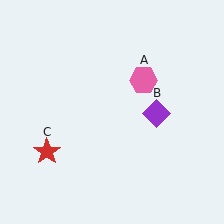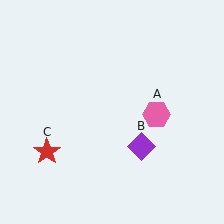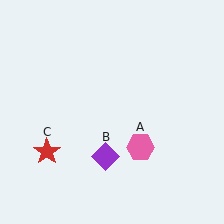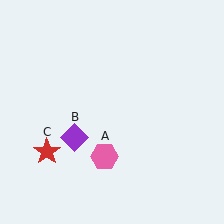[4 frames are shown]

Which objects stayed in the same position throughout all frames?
Red star (object C) remained stationary.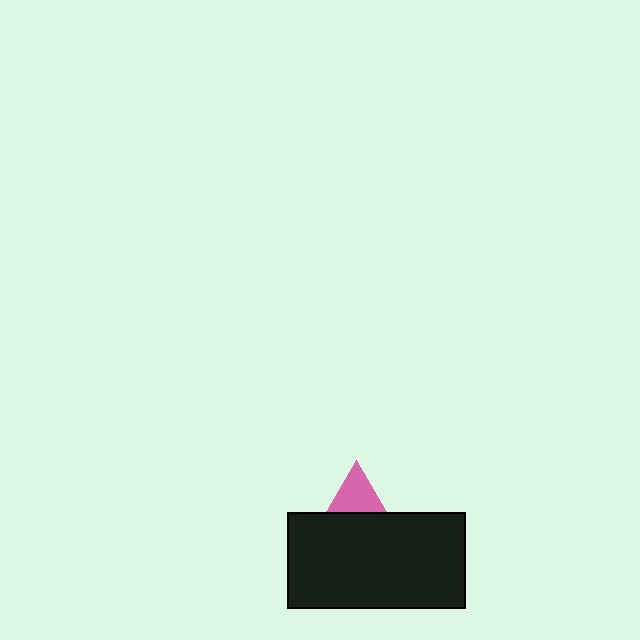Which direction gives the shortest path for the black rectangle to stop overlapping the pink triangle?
Moving down gives the shortest separation.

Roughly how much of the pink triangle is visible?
A small part of it is visible (roughly 40%).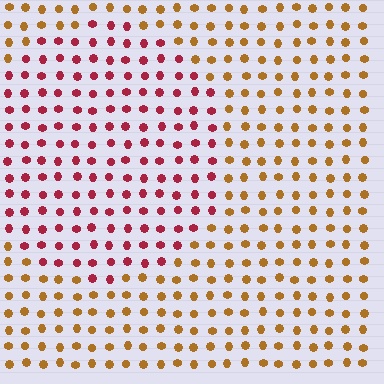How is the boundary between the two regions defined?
The boundary is defined purely by a slight shift in hue (about 50 degrees). Spacing, size, and orientation are identical on both sides.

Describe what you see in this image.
The image is filled with small brown elements in a uniform arrangement. A circle-shaped region is visible where the elements are tinted to a slightly different hue, forming a subtle color boundary.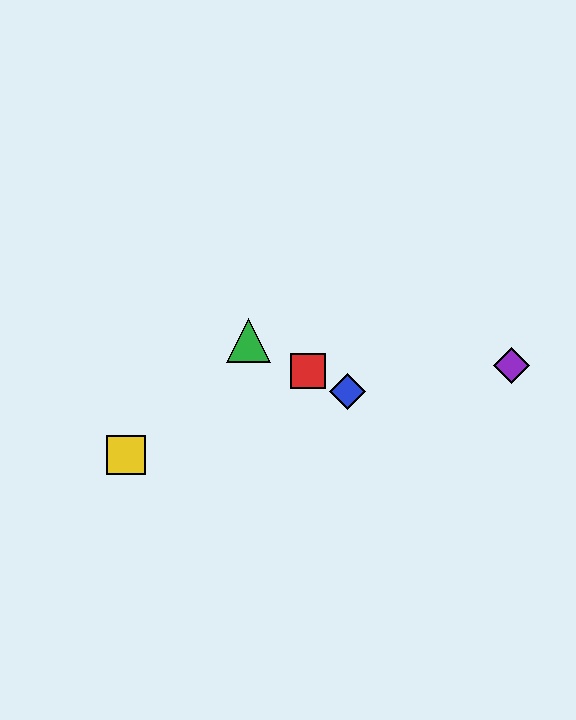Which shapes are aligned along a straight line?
The red square, the blue diamond, the green triangle are aligned along a straight line.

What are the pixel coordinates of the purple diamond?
The purple diamond is at (511, 365).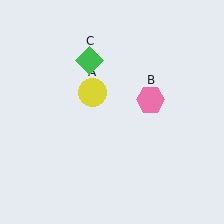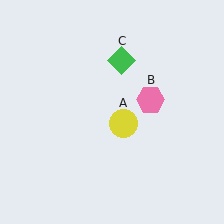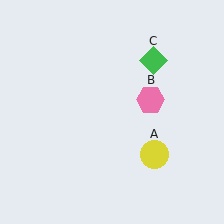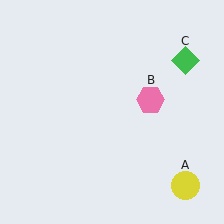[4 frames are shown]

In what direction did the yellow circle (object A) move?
The yellow circle (object A) moved down and to the right.